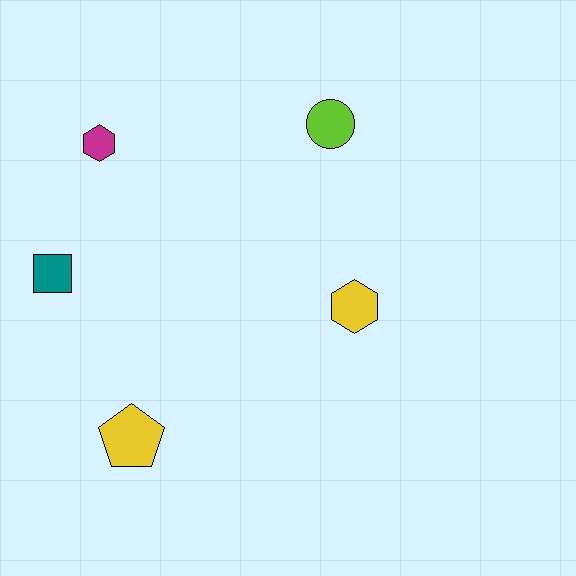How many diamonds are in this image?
There are no diamonds.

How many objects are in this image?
There are 5 objects.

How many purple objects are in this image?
There are no purple objects.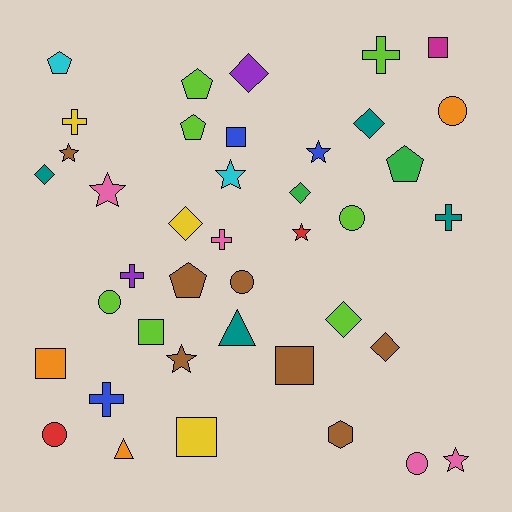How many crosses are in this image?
There are 6 crosses.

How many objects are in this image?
There are 40 objects.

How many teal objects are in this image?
There are 4 teal objects.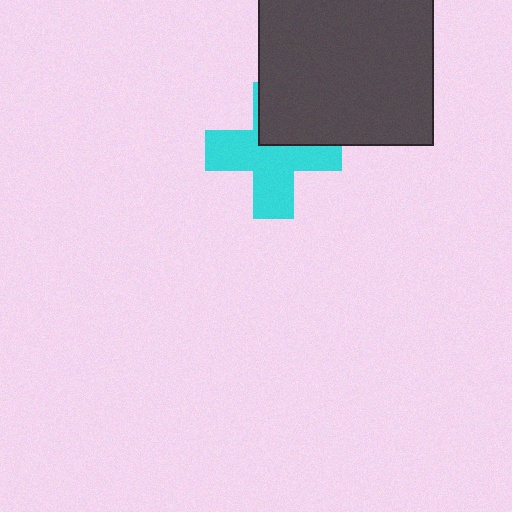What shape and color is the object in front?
The object in front is a dark gray square.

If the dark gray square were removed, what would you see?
You would see the complete cyan cross.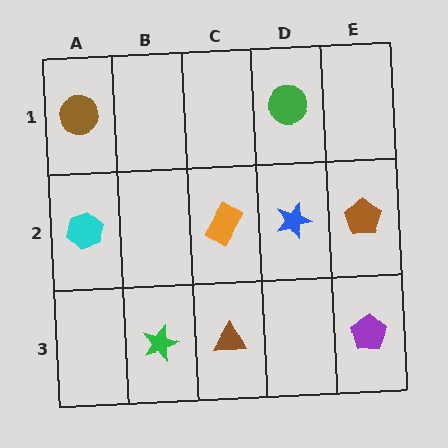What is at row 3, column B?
A green star.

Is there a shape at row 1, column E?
No, that cell is empty.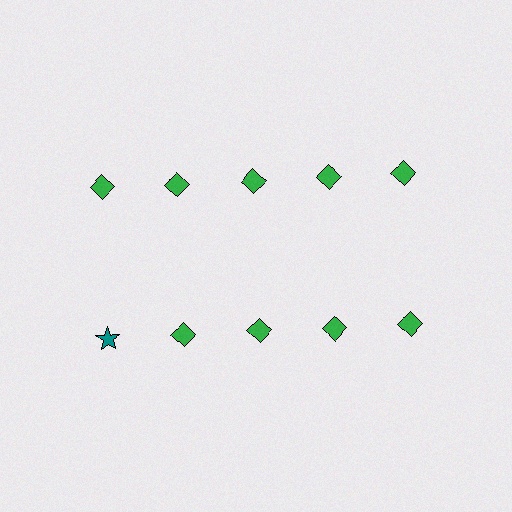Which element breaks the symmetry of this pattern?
The teal star in the second row, leftmost column breaks the symmetry. All other shapes are green diamonds.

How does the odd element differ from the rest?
It differs in both color (teal instead of green) and shape (star instead of diamond).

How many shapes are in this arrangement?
There are 10 shapes arranged in a grid pattern.